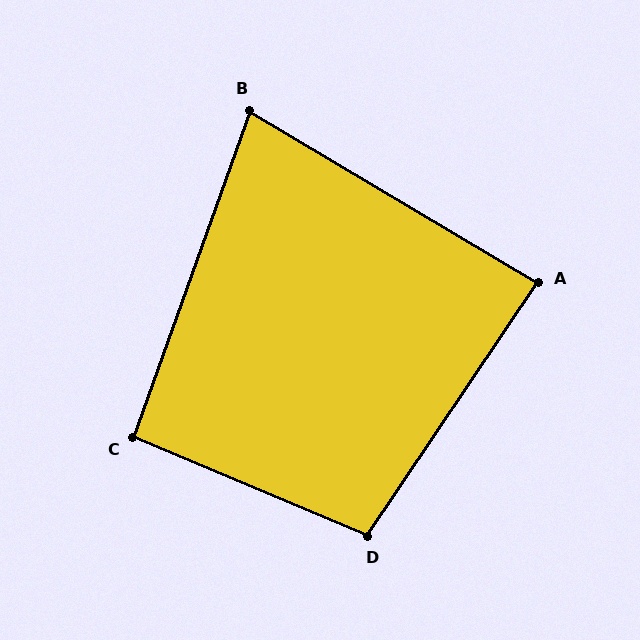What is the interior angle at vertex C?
Approximately 93 degrees (approximately right).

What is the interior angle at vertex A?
Approximately 87 degrees (approximately right).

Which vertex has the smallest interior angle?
B, at approximately 79 degrees.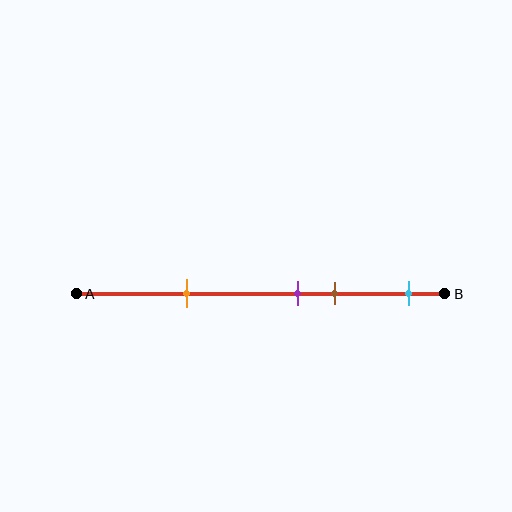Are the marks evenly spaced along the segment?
No, the marks are not evenly spaced.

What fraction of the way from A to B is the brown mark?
The brown mark is approximately 70% (0.7) of the way from A to B.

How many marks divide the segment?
There are 4 marks dividing the segment.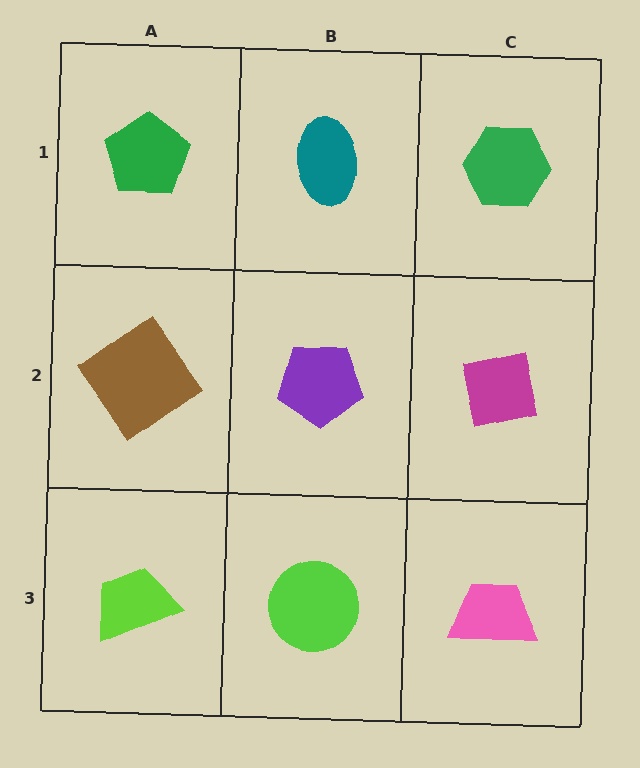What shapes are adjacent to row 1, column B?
A purple pentagon (row 2, column B), a green pentagon (row 1, column A), a green hexagon (row 1, column C).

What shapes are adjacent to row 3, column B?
A purple pentagon (row 2, column B), a lime trapezoid (row 3, column A), a pink trapezoid (row 3, column C).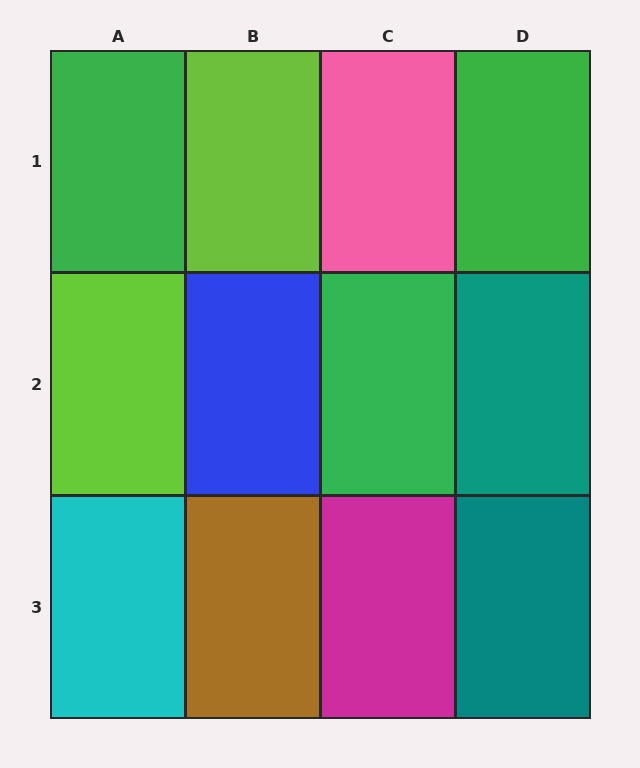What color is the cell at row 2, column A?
Lime.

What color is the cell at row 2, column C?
Green.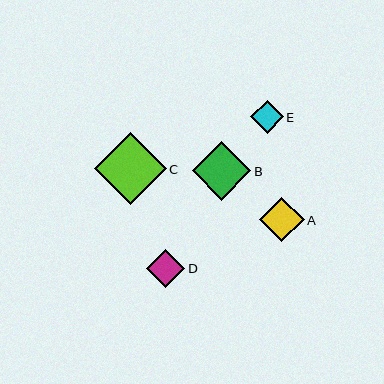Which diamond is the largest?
Diamond C is the largest with a size of approximately 72 pixels.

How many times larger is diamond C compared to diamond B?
Diamond C is approximately 1.2 times the size of diamond B.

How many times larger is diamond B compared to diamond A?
Diamond B is approximately 1.3 times the size of diamond A.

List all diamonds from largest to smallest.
From largest to smallest: C, B, A, D, E.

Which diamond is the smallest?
Diamond E is the smallest with a size of approximately 33 pixels.